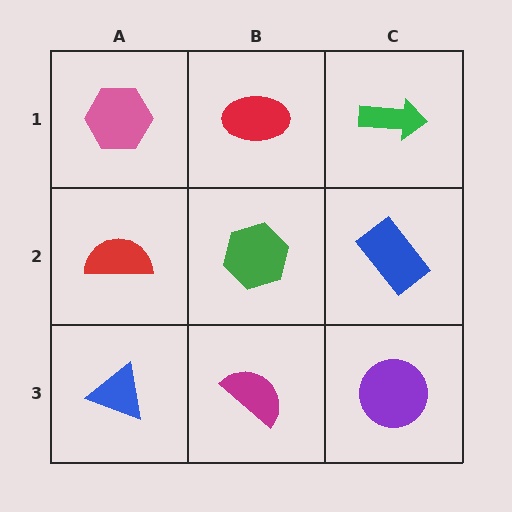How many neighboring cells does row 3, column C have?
2.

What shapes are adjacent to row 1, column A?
A red semicircle (row 2, column A), a red ellipse (row 1, column B).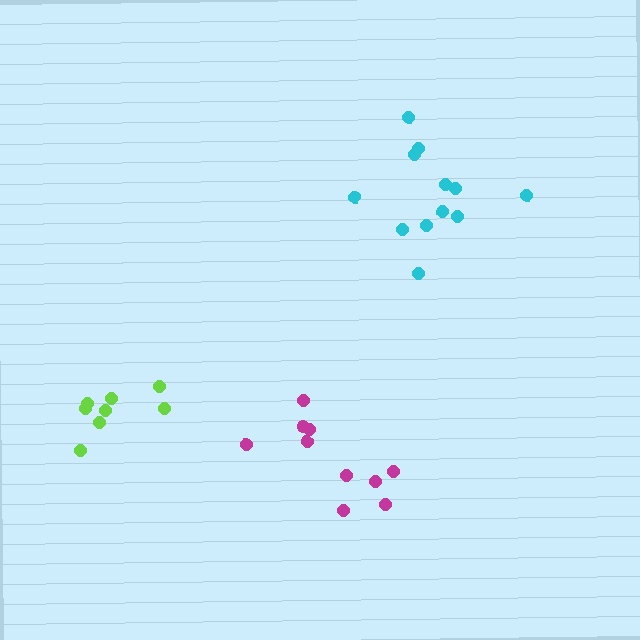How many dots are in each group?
Group 1: 8 dots, Group 2: 12 dots, Group 3: 10 dots (30 total).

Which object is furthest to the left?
The lime cluster is leftmost.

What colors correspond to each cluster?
The clusters are colored: lime, cyan, magenta.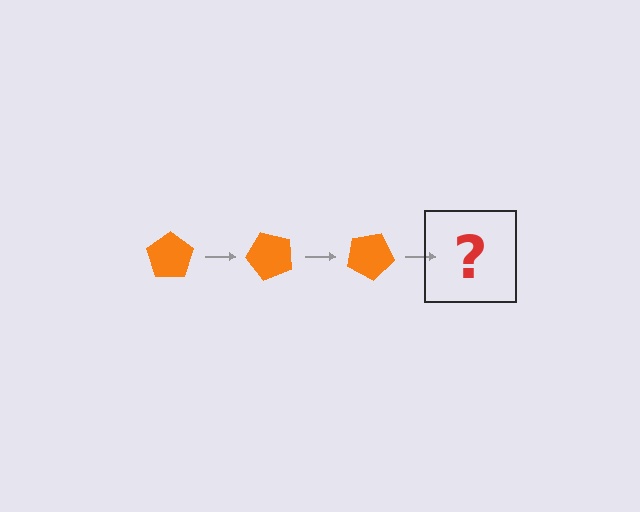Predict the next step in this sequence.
The next step is an orange pentagon rotated 150 degrees.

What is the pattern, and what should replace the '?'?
The pattern is that the pentagon rotates 50 degrees each step. The '?' should be an orange pentagon rotated 150 degrees.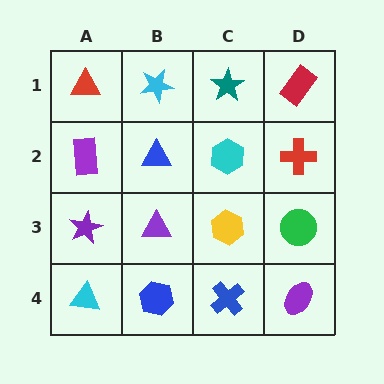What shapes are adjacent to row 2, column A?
A red triangle (row 1, column A), a purple star (row 3, column A), a blue triangle (row 2, column B).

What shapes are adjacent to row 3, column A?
A purple rectangle (row 2, column A), a cyan triangle (row 4, column A), a purple triangle (row 3, column B).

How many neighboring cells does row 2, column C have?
4.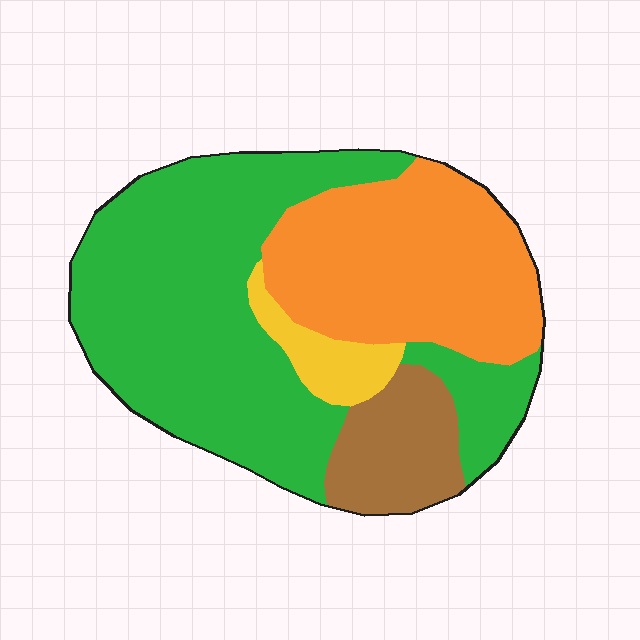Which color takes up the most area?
Green, at roughly 50%.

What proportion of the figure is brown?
Brown takes up about one eighth (1/8) of the figure.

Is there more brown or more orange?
Orange.